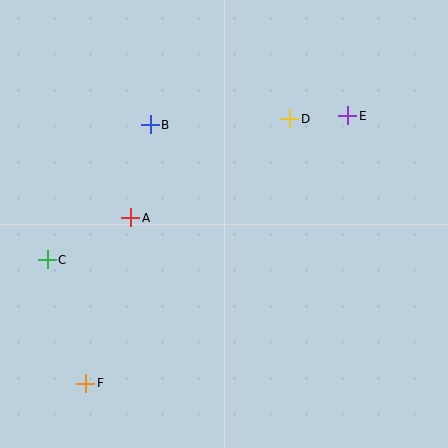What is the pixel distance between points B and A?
The distance between B and A is 95 pixels.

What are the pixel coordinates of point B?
Point B is at (150, 125).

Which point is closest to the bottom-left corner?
Point F is closest to the bottom-left corner.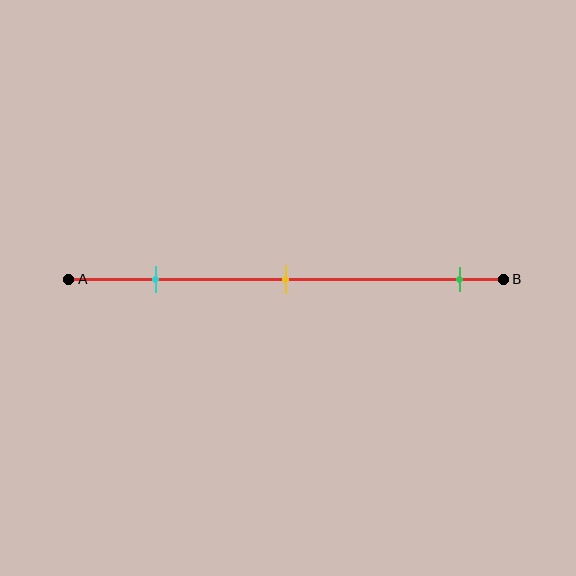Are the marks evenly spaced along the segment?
No, the marks are not evenly spaced.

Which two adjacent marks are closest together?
The cyan and yellow marks are the closest adjacent pair.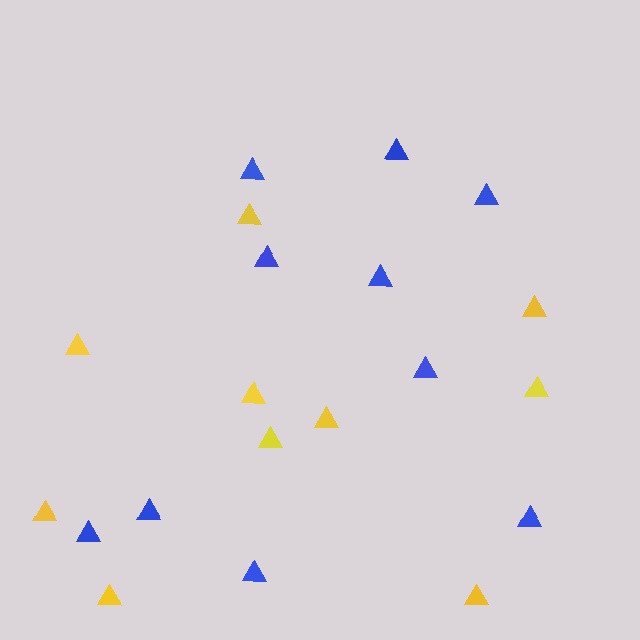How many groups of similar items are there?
There are 2 groups: one group of yellow triangles (10) and one group of blue triangles (10).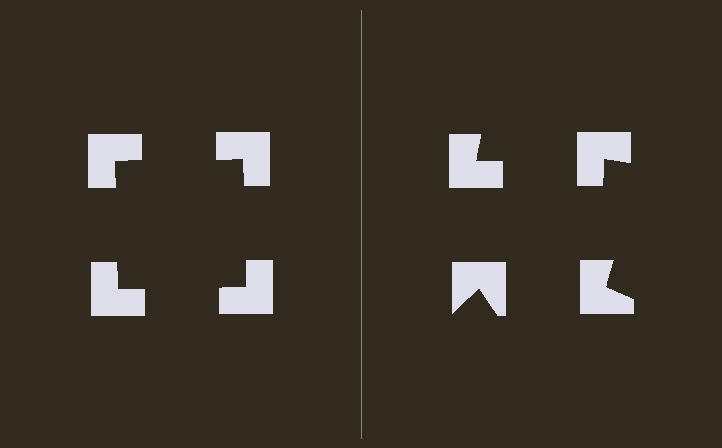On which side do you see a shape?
An illusory square appears on the left side. On the right side the wedge cuts are rotated, so no coherent shape forms.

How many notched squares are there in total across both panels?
8 — 4 on each side.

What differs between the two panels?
The notched squares are positioned identically on both sides; only the wedge orientations differ. On the left they align to a square; on the right they are misaligned.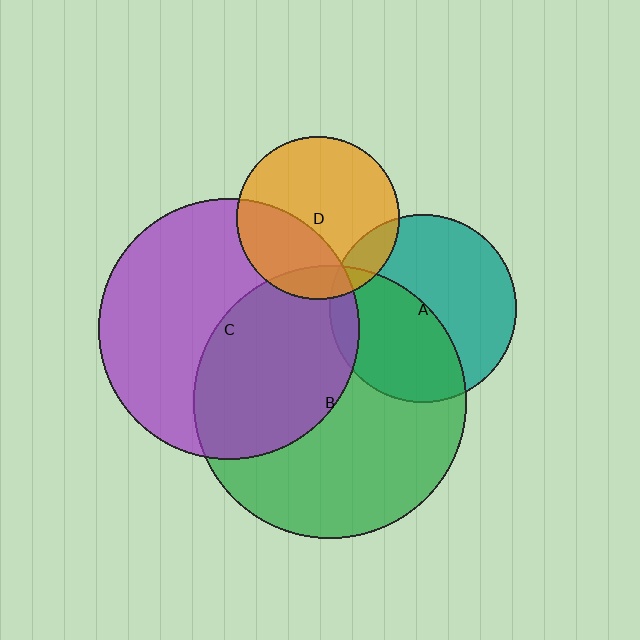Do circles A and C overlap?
Yes.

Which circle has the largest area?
Circle B (green).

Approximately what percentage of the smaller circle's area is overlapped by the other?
Approximately 10%.